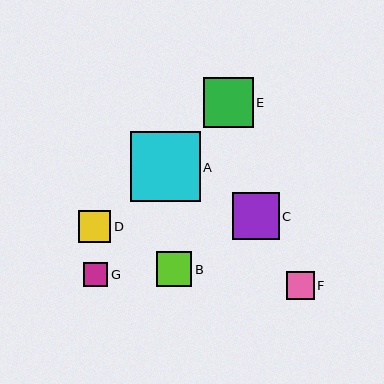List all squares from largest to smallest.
From largest to smallest: A, E, C, B, D, F, G.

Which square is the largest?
Square A is the largest with a size of approximately 70 pixels.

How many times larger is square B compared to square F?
Square B is approximately 1.3 times the size of square F.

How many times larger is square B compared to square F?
Square B is approximately 1.3 times the size of square F.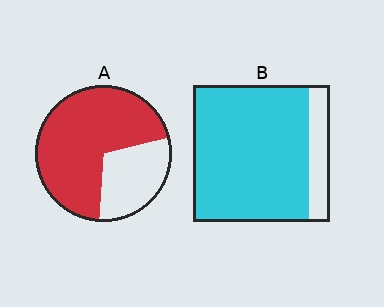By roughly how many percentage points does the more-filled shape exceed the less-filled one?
By roughly 15 percentage points (B over A).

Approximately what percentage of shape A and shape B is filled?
A is approximately 70% and B is approximately 85%.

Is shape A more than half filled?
Yes.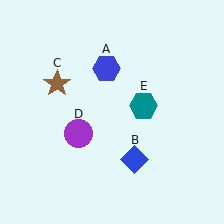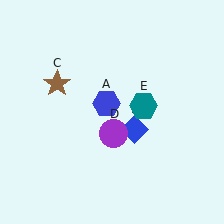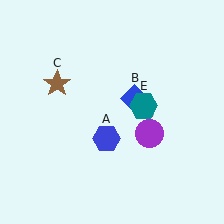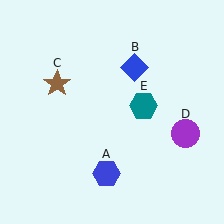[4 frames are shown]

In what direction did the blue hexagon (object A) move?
The blue hexagon (object A) moved down.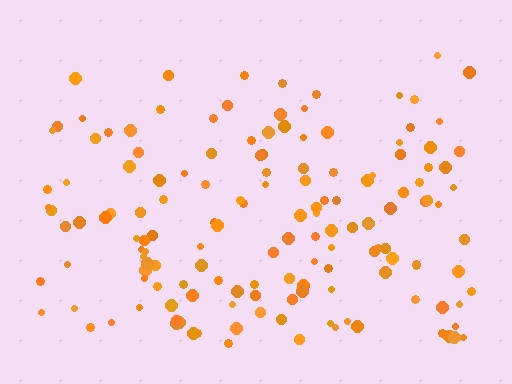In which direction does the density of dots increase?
From top to bottom, with the bottom side densest.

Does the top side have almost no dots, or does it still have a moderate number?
Still a moderate number, just noticeably fewer than the bottom.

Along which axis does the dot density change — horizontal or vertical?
Vertical.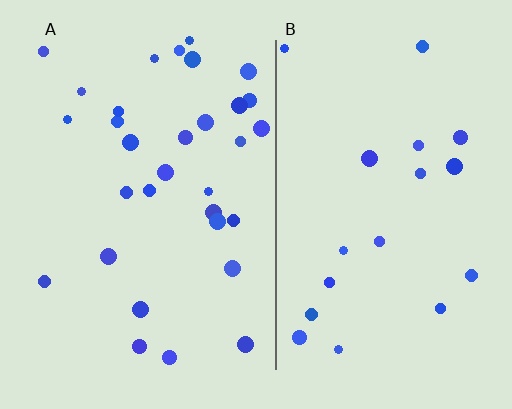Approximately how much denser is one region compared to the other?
Approximately 1.7× — region A over region B.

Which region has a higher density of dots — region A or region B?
A (the left).